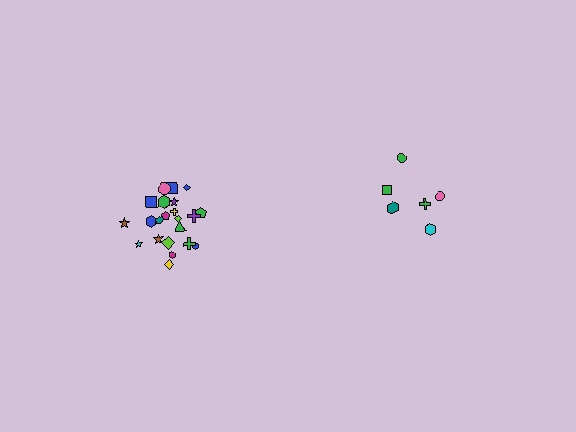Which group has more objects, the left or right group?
The left group.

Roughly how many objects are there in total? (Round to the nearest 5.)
Roughly 30 objects in total.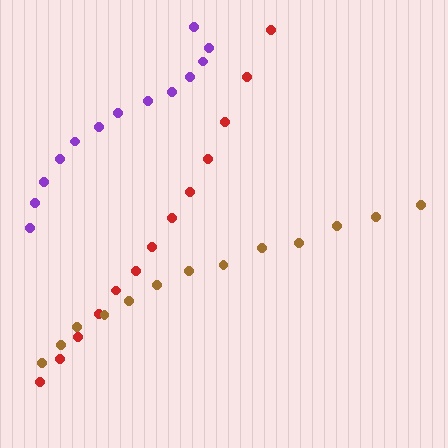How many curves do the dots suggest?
There are 3 distinct paths.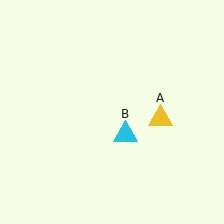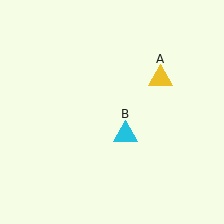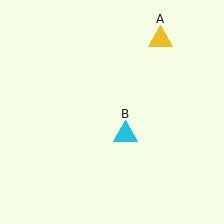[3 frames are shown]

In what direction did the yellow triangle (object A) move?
The yellow triangle (object A) moved up.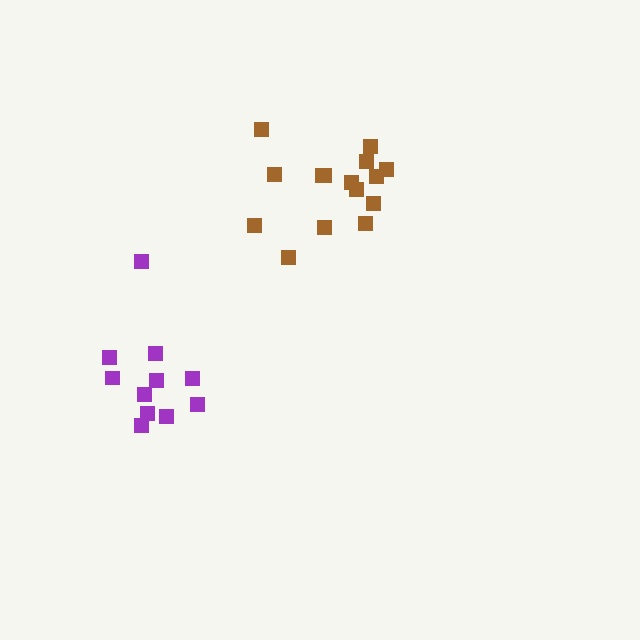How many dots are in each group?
Group 1: 11 dots, Group 2: 15 dots (26 total).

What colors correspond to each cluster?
The clusters are colored: purple, brown.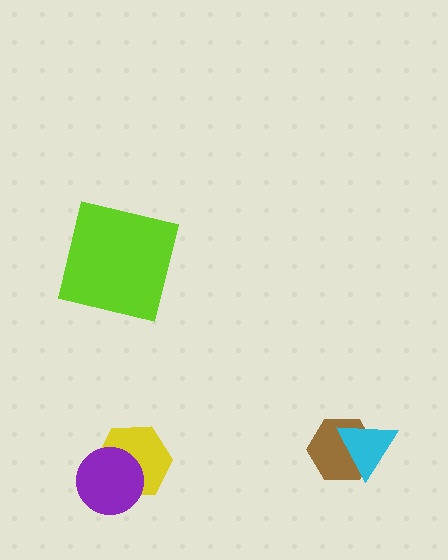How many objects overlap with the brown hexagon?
1 object overlaps with the brown hexagon.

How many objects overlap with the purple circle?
1 object overlaps with the purple circle.